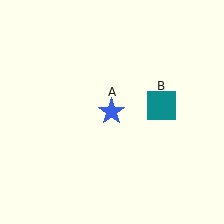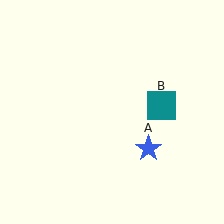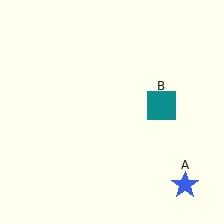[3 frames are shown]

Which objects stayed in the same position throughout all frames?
Teal square (object B) remained stationary.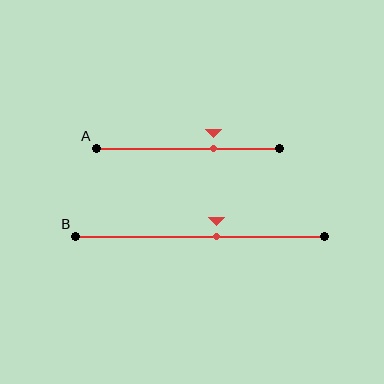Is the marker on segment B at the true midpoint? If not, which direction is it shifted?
No, the marker on segment B is shifted to the right by about 7% of the segment length.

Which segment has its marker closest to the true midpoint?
Segment B has its marker closest to the true midpoint.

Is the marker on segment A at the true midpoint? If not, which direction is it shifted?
No, the marker on segment A is shifted to the right by about 14% of the segment length.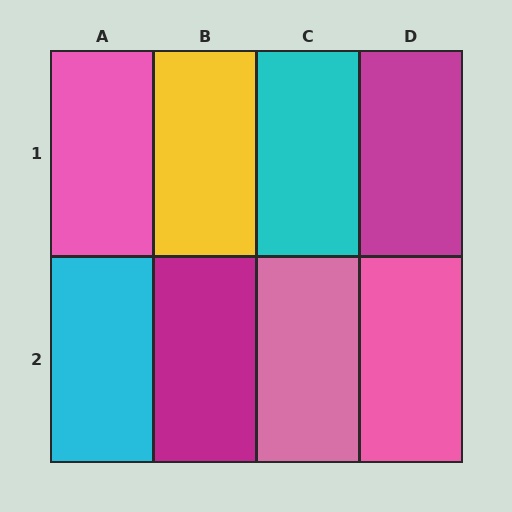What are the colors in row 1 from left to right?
Pink, yellow, cyan, magenta.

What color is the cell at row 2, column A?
Cyan.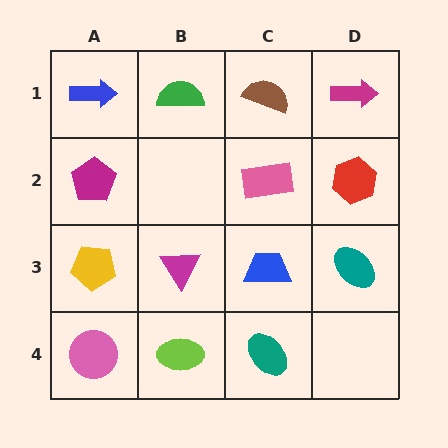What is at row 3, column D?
A teal ellipse.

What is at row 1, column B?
A green semicircle.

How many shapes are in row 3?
4 shapes.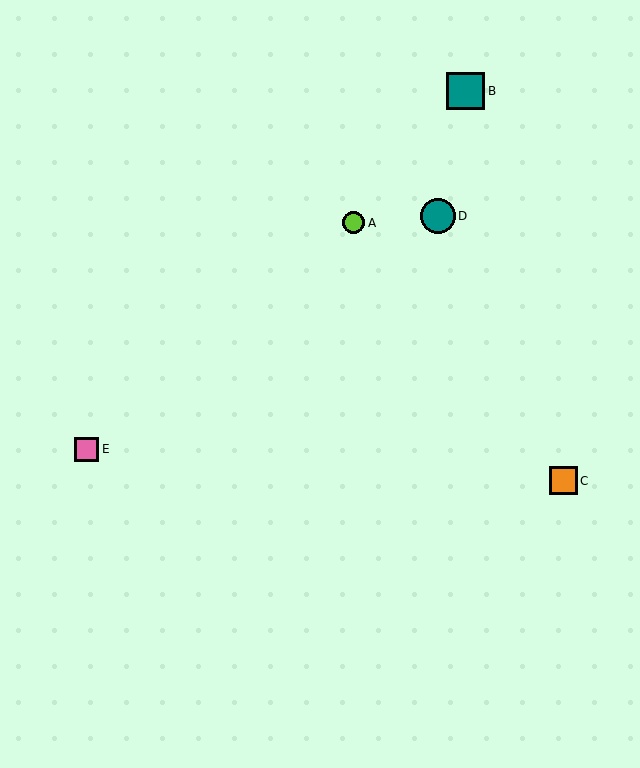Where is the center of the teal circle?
The center of the teal circle is at (438, 216).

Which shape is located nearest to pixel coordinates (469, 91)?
The teal square (labeled B) at (466, 91) is nearest to that location.